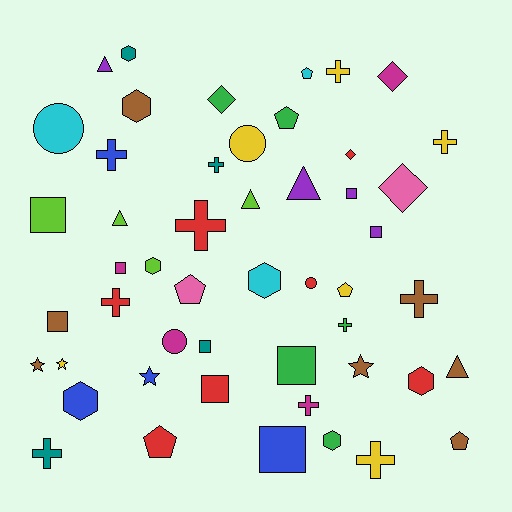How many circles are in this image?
There are 4 circles.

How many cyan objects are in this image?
There are 3 cyan objects.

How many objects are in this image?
There are 50 objects.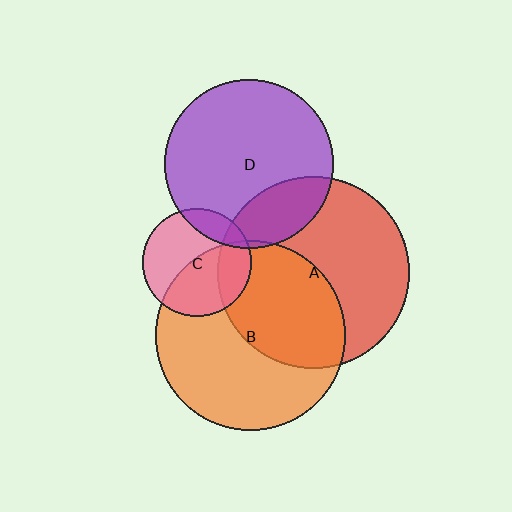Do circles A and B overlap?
Yes.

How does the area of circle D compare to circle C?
Approximately 2.4 times.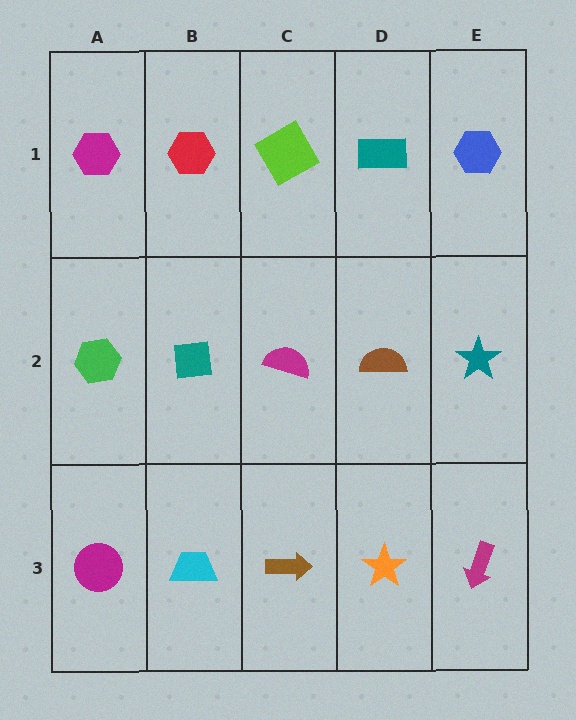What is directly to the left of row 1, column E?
A teal rectangle.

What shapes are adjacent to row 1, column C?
A magenta semicircle (row 2, column C), a red hexagon (row 1, column B), a teal rectangle (row 1, column D).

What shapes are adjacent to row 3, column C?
A magenta semicircle (row 2, column C), a cyan trapezoid (row 3, column B), an orange star (row 3, column D).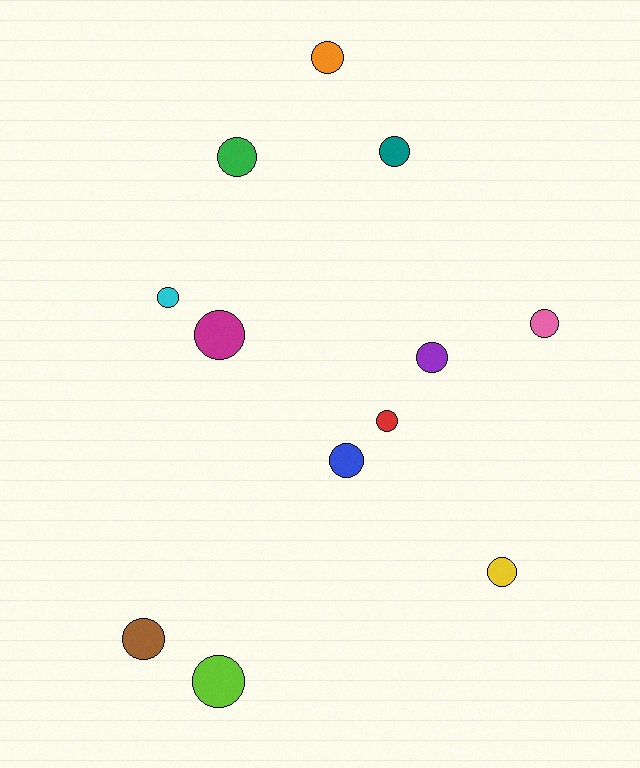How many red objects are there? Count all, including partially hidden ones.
There is 1 red object.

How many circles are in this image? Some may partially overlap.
There are 12 circles.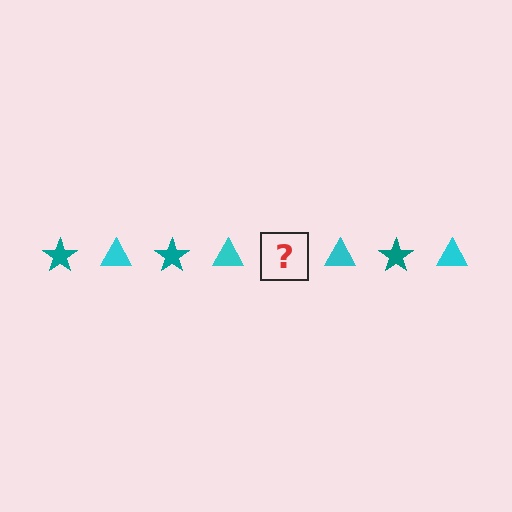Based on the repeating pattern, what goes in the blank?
The blank should be a teal star.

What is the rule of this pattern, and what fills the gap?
The rule is that the pattern alternates between teal star and cyan triangle. The gap should be filled with a teal star.